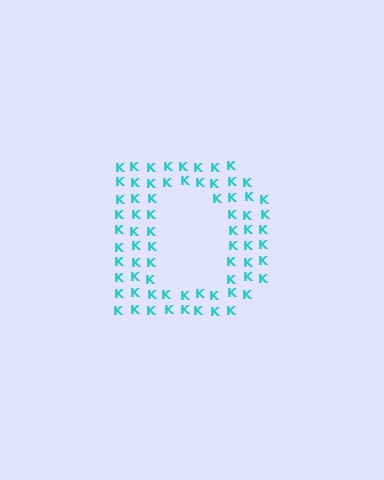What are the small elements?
The small elements are letter K's.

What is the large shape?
The large shape is the letter D.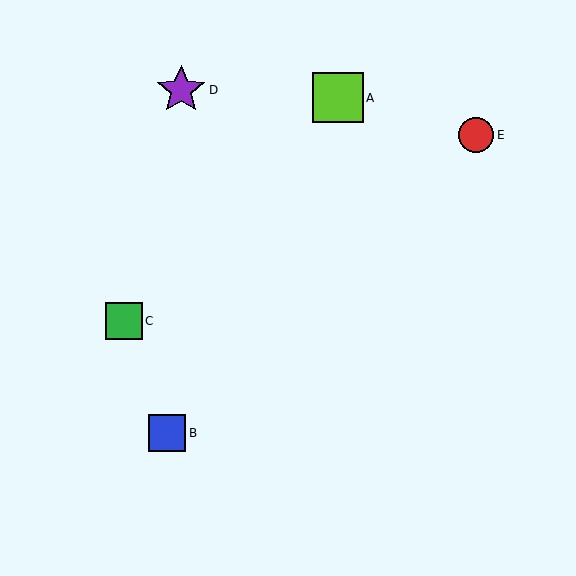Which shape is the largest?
The lime square (labeled A) is the largest.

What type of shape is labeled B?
Shape B is a blue square.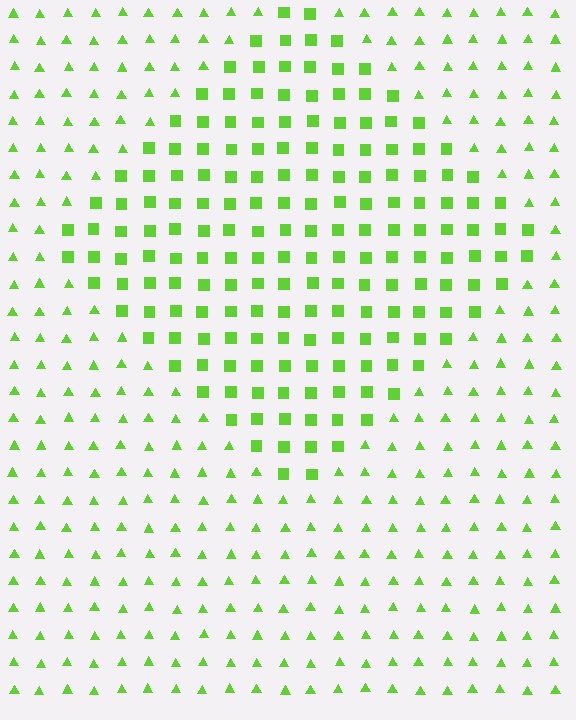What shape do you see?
I see a diamond.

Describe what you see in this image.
The image is filled with small lime elements arranged in a uniform grid. A diamond-shaped region contains squares, while the surrounding area contains triangles. The boundary is defined purely by the change in element shape.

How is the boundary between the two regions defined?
The boundary is defined by a change in element shape: squares inside vs. triangles outside. All elements share the same color and spacing.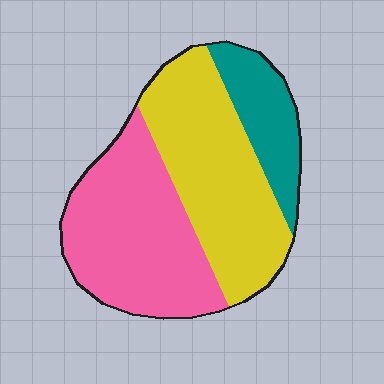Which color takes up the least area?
Teal, at roughly 15%.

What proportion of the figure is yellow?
Yellow covers around 40% of the figure.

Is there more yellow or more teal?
Yellow.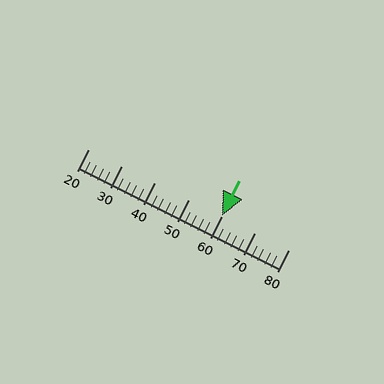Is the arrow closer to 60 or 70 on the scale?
The arrow is closer to 60.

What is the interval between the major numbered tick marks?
The major tick marks are spaced 10 units apart.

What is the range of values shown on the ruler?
The ruler shows values from 20 to 80.